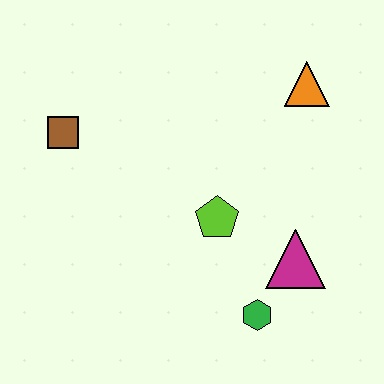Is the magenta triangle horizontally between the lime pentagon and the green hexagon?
No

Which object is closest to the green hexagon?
The magenta triangle is closest to the green hexagon.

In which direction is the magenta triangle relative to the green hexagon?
The magenta triangle is above the green hexagon.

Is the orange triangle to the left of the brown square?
No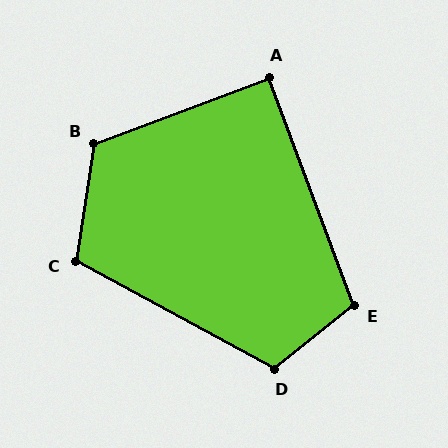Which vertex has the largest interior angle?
B, at approximately 119 degrees.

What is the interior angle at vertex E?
Approximately 108 degrees (obtuse).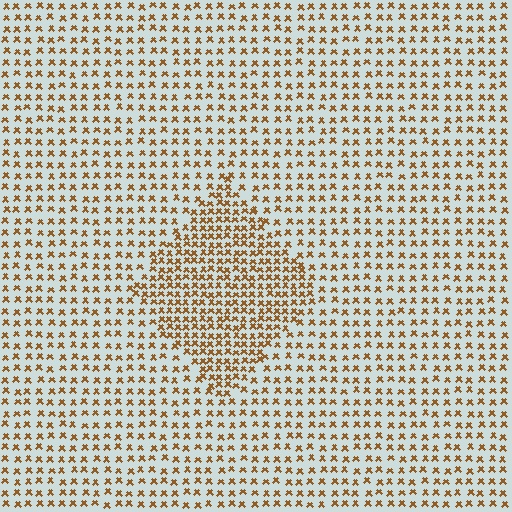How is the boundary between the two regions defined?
The boundary is defined by a change in element density (approximately 1.9x ratio). All elements are the same color, size, and shape.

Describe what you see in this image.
The image contains small brown elements arranged at two different densities. A diamond-shaped region is visible where the elements are more densely packed than the surrounding area.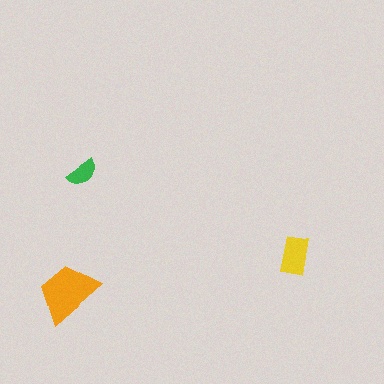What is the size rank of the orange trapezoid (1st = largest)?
1st.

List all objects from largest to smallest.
The orange trapezoid, the yellow rectangle, the green semicircle.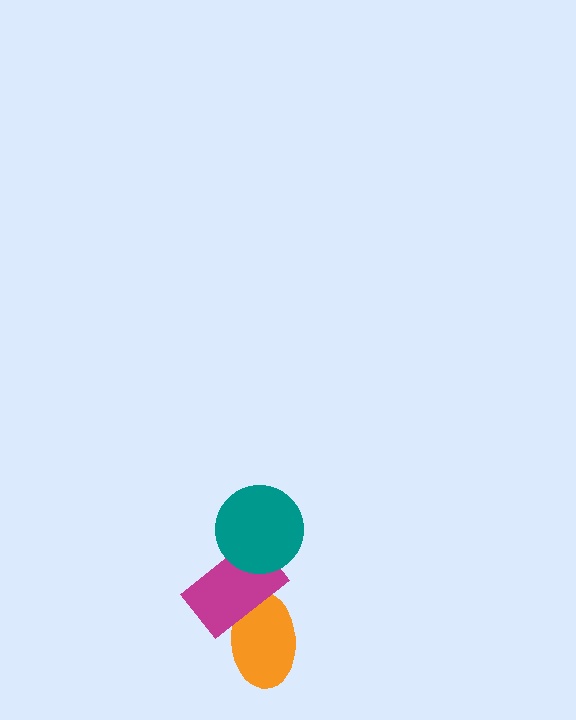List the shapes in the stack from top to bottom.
From top to bottom: the teal circle, the magenta rectangle, the orange ellipse.